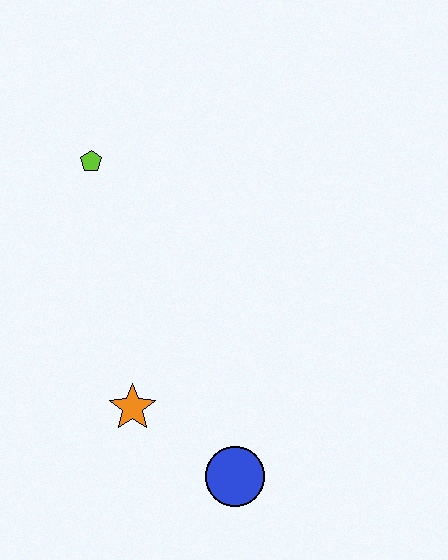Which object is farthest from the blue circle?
The lime pentagon is farthest from the blue circle.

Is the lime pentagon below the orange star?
No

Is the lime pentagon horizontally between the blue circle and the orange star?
No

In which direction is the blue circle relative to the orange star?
The blue circle is to the right of the orange star.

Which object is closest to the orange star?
The blue circle is closest to the orange star.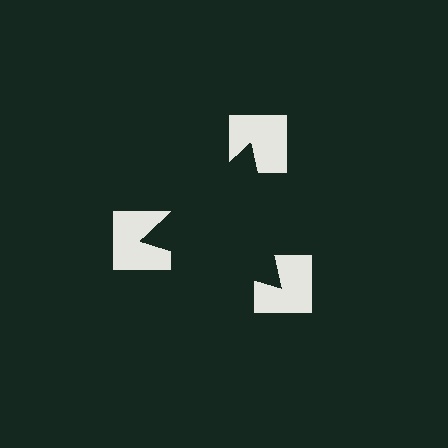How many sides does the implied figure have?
3 sides.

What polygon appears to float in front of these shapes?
An illusory triangle — its edges are inferred from the aligned wedge cuts in the notched squares, not physically drawn.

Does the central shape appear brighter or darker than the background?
It typically appears slightly darker than the background, even though no actual brightness change is drawn.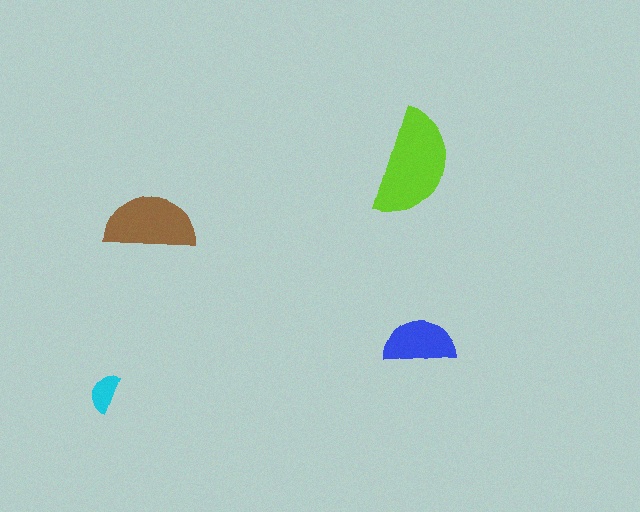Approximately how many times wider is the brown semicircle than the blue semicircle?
About 1.5 times wider.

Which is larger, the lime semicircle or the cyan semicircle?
The lime one.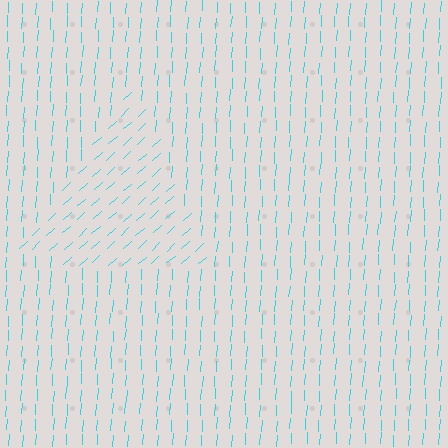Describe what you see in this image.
The image is filled with small cyan line segments. A triangle region in the image has lines oriented differently from the surrounding lines, creating a visible texture boundary.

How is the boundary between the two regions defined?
The boundary is defined purely by a change in line orientation (approximately 45 degrees difference). All lines are the same color and thickness.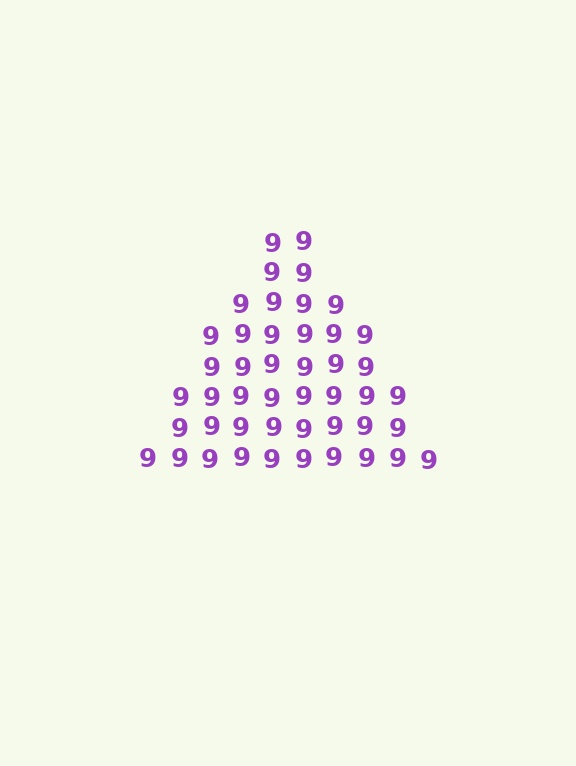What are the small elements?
The small elements are digit 9's.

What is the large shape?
The large shape is a triangle.